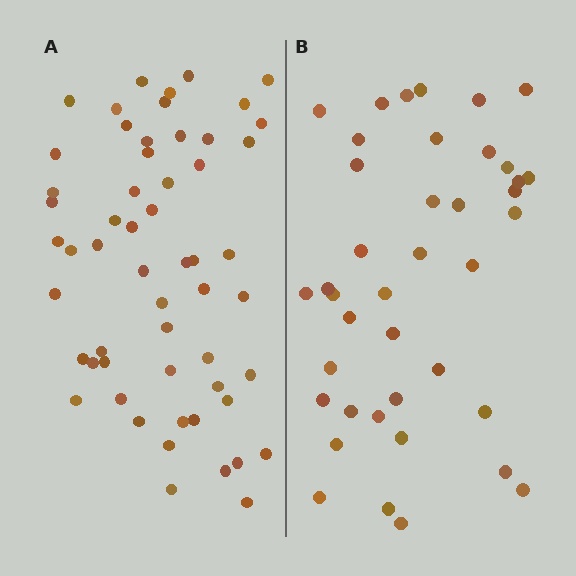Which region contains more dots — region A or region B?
Region A (the left region) has more dots.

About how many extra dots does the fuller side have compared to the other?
Region A has approximately 15 more dots than region B.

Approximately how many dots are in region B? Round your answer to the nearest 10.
About 40 dots.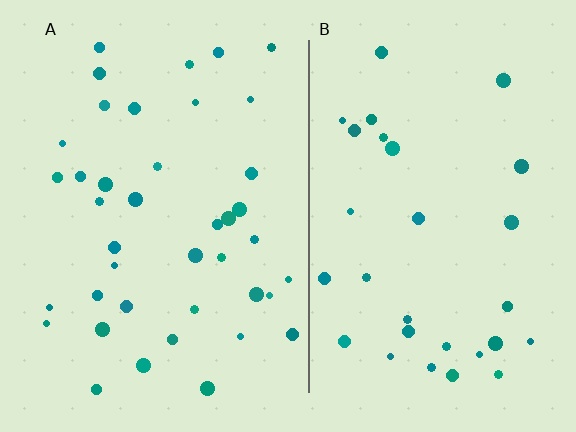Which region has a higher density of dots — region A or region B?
A (the left).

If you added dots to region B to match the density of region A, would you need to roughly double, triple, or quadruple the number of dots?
Approximately double.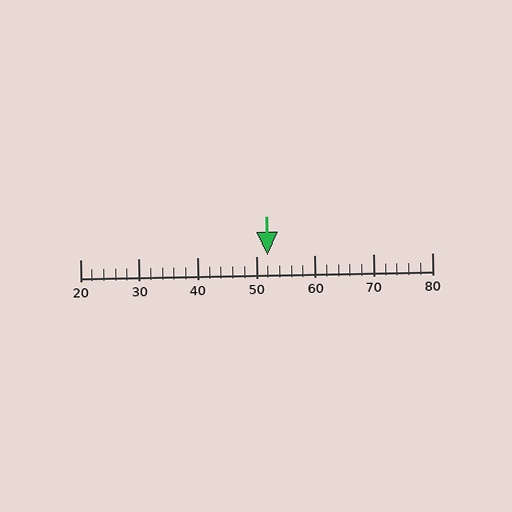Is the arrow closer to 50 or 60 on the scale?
The arrow is closer to 50.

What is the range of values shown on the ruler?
The ruler shows values from 20 to 80.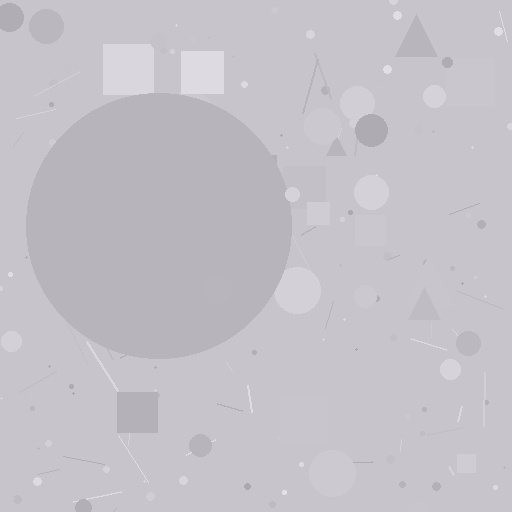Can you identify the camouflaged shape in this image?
The camouflaged shape is a circle.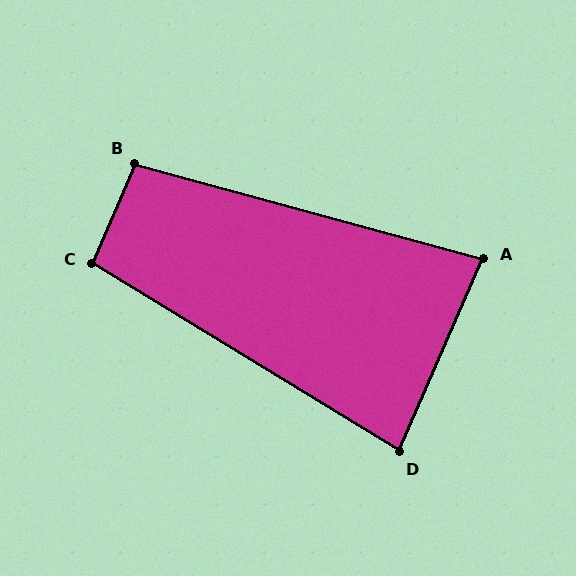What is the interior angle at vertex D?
Approximately 82 degrees (acute).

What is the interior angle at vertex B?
Approximately 98 degrees (obtuse).